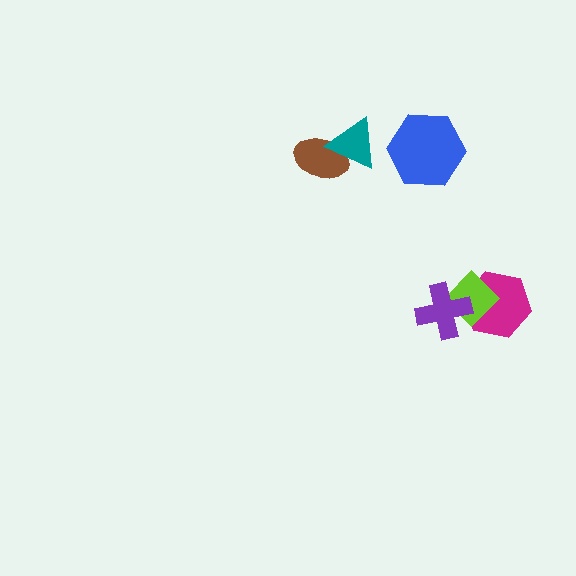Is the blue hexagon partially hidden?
No, no other shape covers it.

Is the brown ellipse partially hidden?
Yes, it is partially covered by another shape.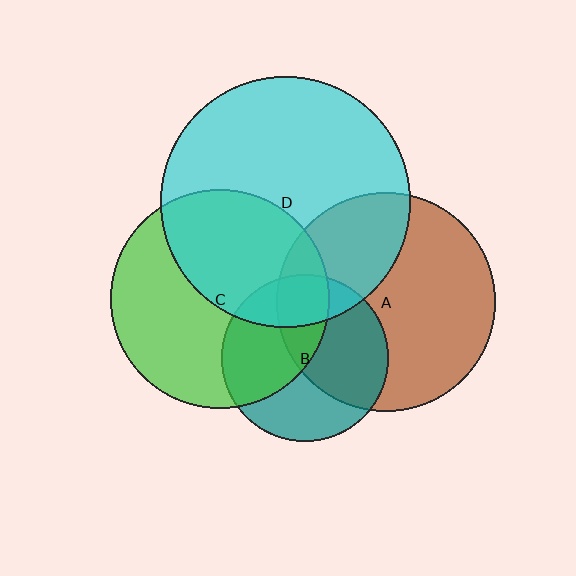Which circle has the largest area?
Circle D (cyan).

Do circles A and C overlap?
Yes.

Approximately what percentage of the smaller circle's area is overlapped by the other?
Approximately 15%.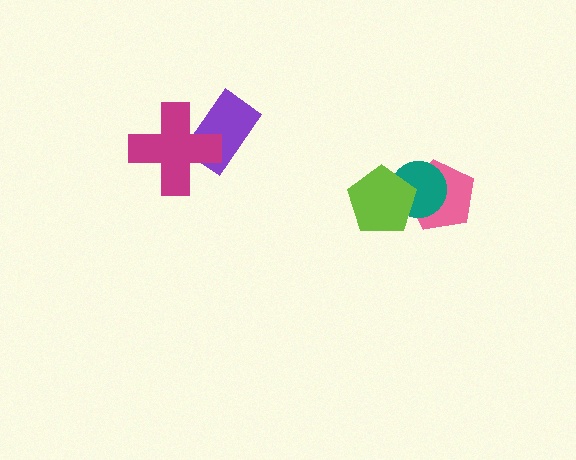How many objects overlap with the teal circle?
2 objects overlap with the teal circle.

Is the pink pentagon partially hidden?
Yes, it is partially covered by another shape.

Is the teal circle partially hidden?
Yes, it is partially covered by another shape.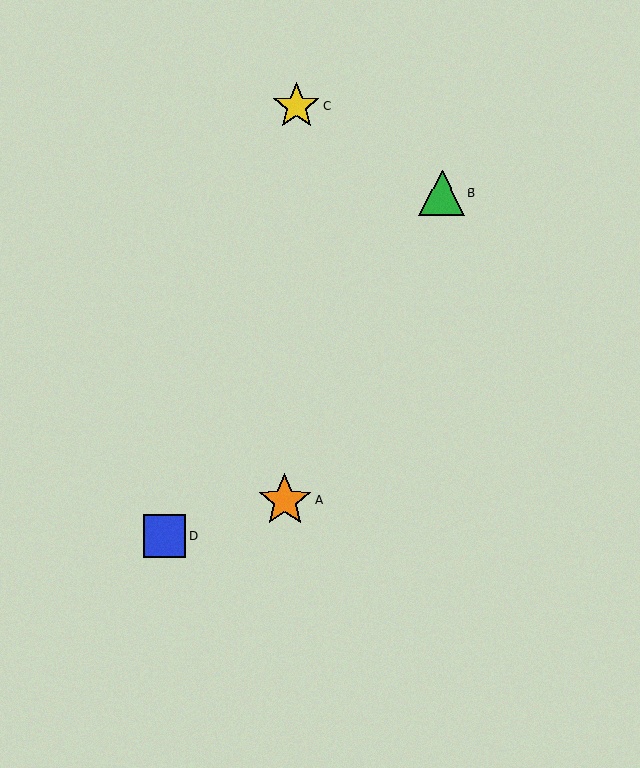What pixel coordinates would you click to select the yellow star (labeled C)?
Click at (296, 106) to select the yellow star C.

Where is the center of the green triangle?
The center of the green triangle is at (442, 193).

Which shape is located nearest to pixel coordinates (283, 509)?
The orange star (labeled A) at (285, 500) is nearest to that location.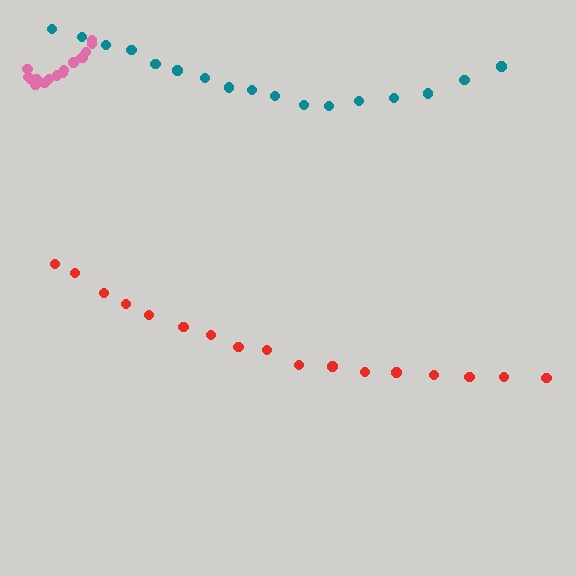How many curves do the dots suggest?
There are 3 distinct paths.